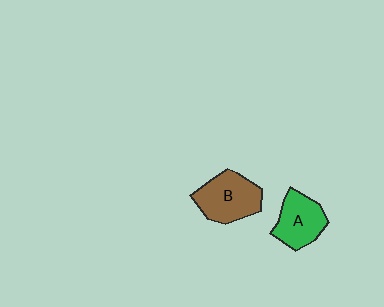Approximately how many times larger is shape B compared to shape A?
Approximately 1.2 times.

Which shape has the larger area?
Shape B (brown).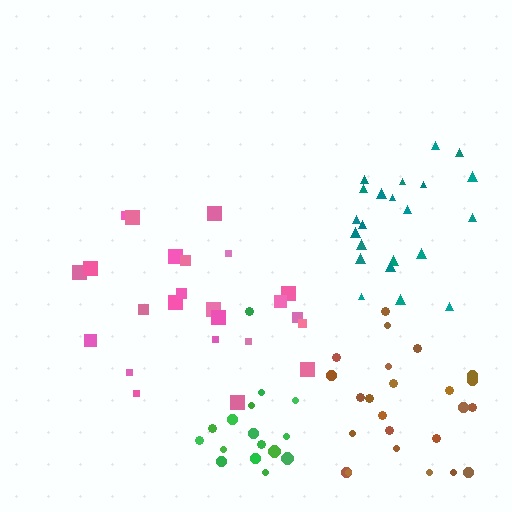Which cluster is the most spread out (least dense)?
Pink.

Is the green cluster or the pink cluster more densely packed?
Green.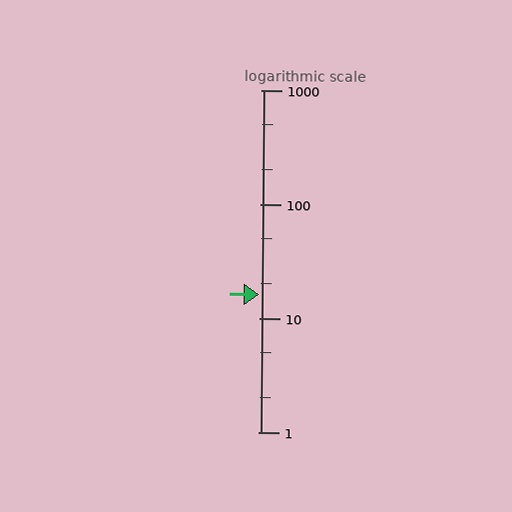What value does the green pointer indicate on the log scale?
The pointer indicates approximately 16.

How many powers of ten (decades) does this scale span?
The scale spans 3 decades, from 1 to 1000.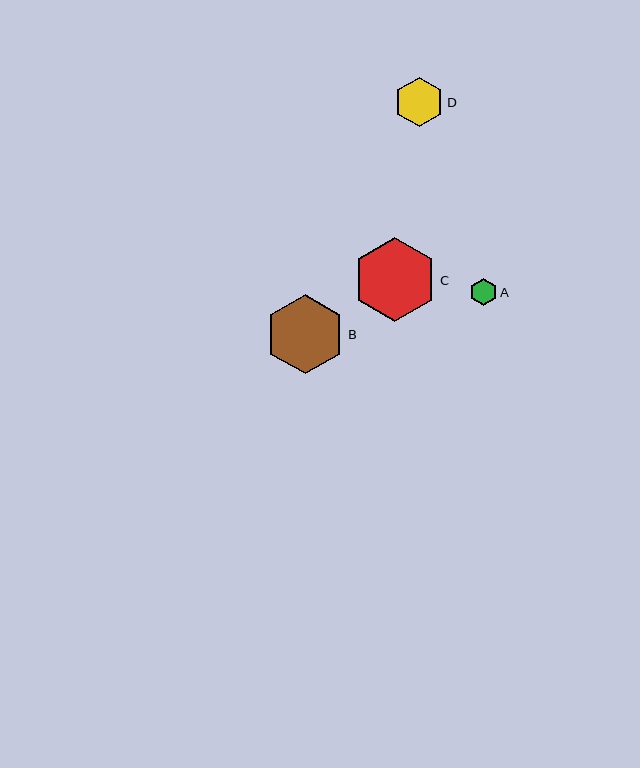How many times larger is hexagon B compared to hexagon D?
Hexagon B is approximately 1.6 times the size of hexagon D.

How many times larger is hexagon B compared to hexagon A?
Hexagon B is approximately 2.9 times the size of hexagon A.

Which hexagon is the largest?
Hexagon C is the largest with a size of approximately 84 pixels.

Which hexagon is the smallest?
Hexagon A is the smallest with a size of approximately 27 pixels.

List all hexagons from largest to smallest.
From largest to smallest: C, B, D, A.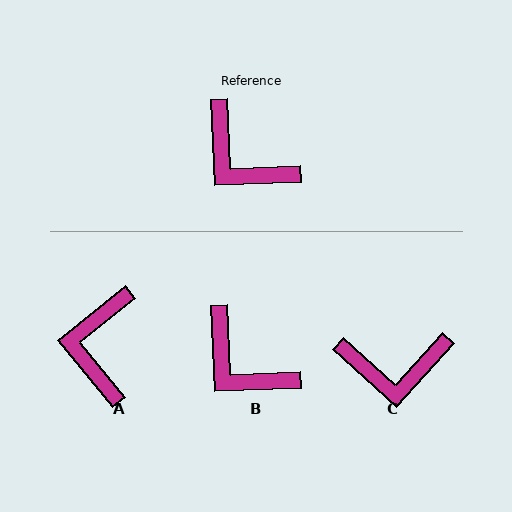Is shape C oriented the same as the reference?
No, it is off by about 45 degrees.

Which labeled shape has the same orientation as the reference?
B.